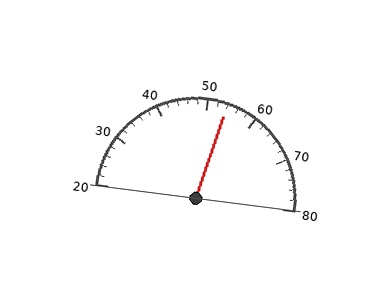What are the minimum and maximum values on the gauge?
The gauge ranges from 20 to 80.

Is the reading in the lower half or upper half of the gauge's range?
The reading is in the upper half of the range (20 to 80).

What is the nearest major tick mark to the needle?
The nearest major tick mark is 50.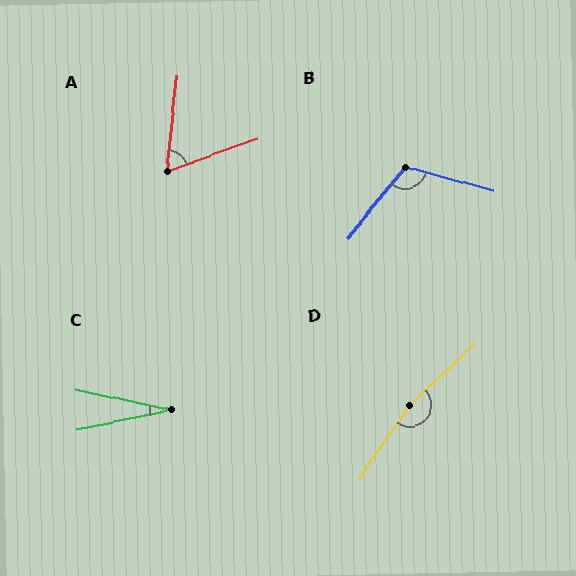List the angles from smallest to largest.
C (24°), A (64°), B (114°), D (168°).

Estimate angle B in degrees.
Approximately 114 degrees.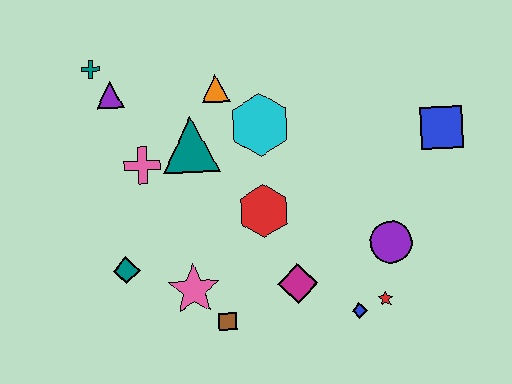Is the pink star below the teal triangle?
Yes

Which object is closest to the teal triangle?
The pink cross is closest to the teal triangle.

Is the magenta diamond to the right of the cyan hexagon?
Yes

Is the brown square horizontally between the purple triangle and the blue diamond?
Yes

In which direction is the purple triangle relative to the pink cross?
The purple triangle is above the pink cross.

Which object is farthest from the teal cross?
The red star is farthest from the teal cross.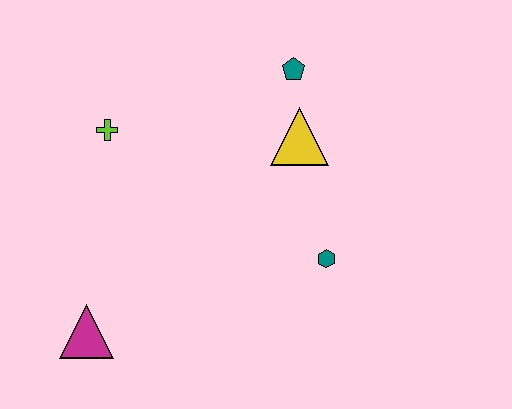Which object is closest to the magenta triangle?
The lime cross is closest to the magenta triangle.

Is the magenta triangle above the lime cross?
No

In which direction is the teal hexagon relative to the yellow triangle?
The teal hexagon is below the yellow triangle.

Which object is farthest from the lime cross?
The teal hexagon is farthest from the lime cross.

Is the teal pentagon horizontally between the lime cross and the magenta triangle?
No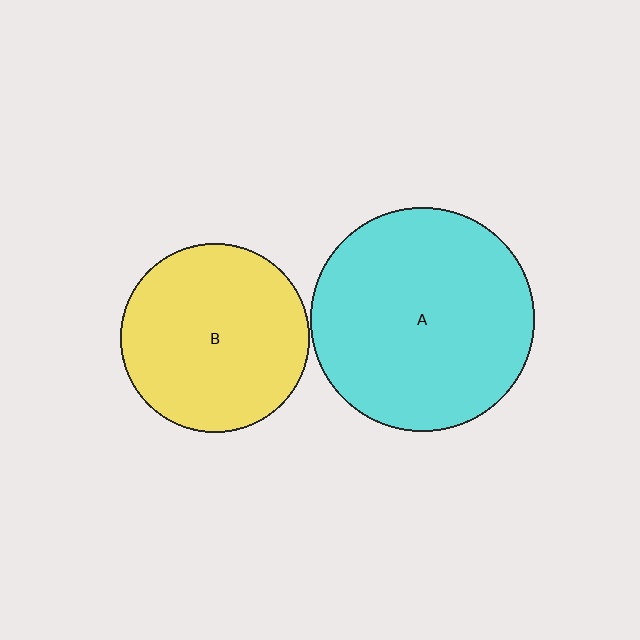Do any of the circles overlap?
No, none of the circles overlap.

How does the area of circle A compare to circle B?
Approximately 1.4 times.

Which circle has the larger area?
Circle A (cyan).